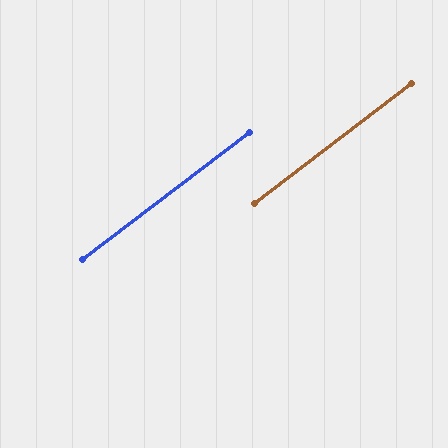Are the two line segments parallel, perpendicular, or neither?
Parallel — their directions differ by only 0.5°.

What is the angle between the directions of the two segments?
Approximately 0 degrees.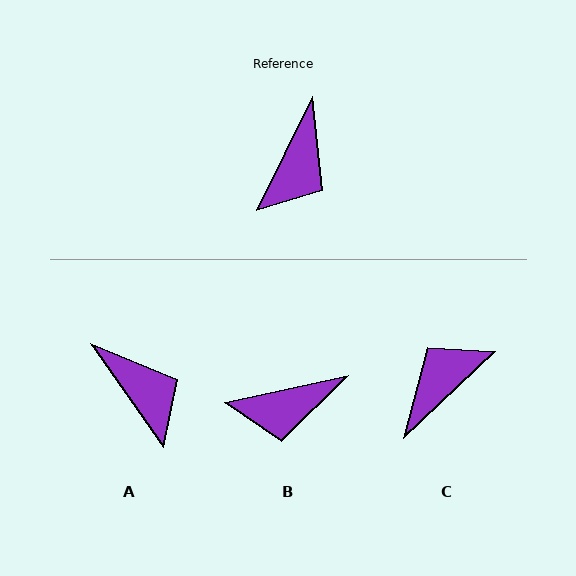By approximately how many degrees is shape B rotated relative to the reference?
Approximately 52 degrees clockwise.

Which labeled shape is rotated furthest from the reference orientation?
C, about 159 degrees away.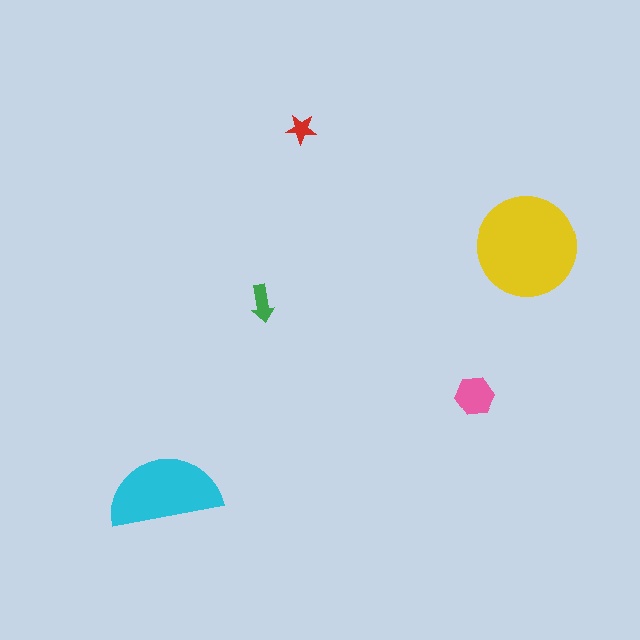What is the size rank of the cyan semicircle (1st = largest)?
2nd.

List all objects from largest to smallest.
The yellow circle, the cyan semicircle, the pink hexagon, the green arrow, the red star.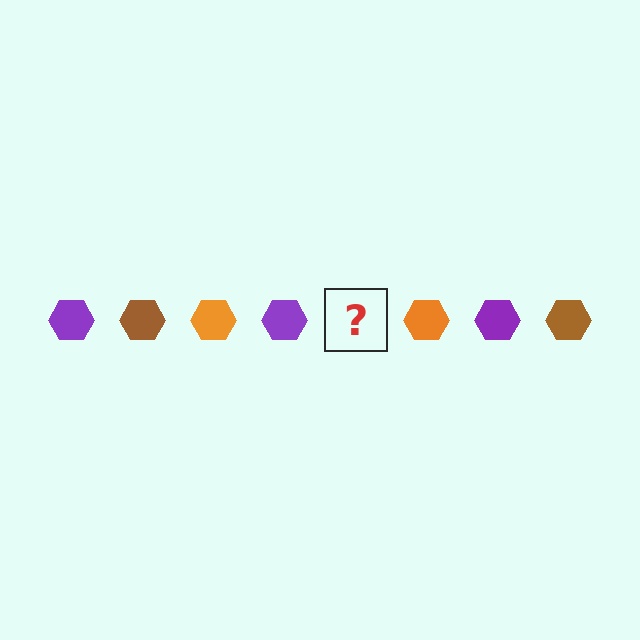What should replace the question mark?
The question mark should be replaced with a brown hexagon.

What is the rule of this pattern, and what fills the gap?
The rule is that the pattern cycles through purple, brown, orange hexagons. The gap should be filled with a brown hexagon.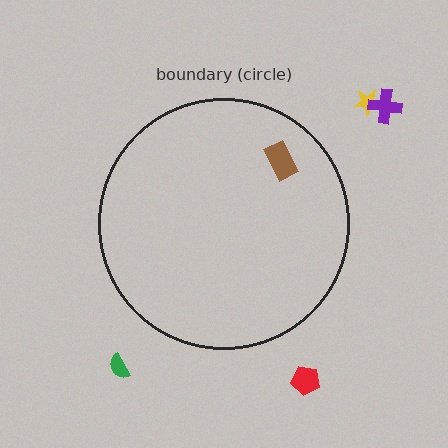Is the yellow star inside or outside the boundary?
Outside.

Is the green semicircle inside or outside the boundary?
Outside.